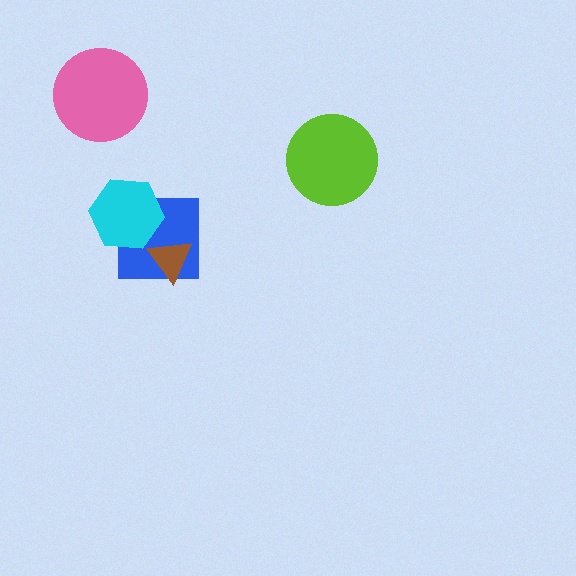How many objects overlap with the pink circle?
0 objects overlap with the pink circle.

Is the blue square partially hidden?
Yes, it is partially covered by another shape.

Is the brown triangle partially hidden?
No, no other shape covers it.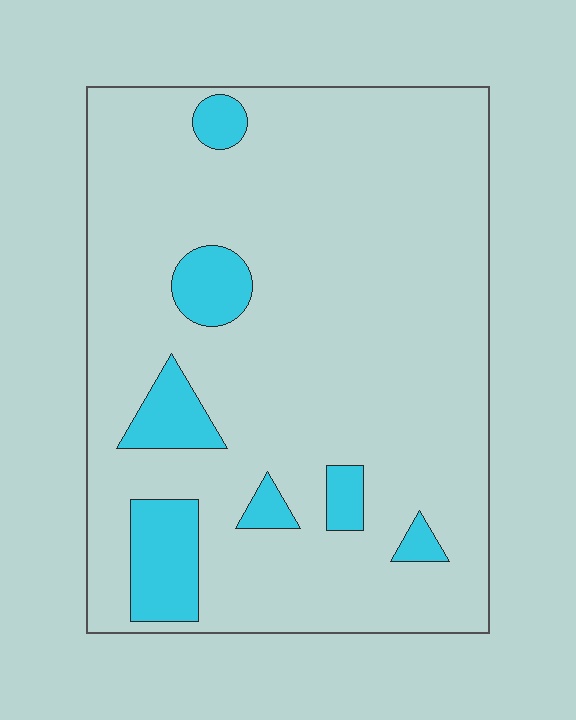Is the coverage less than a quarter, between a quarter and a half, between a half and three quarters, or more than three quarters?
Less than a quarter.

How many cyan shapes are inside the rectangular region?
7.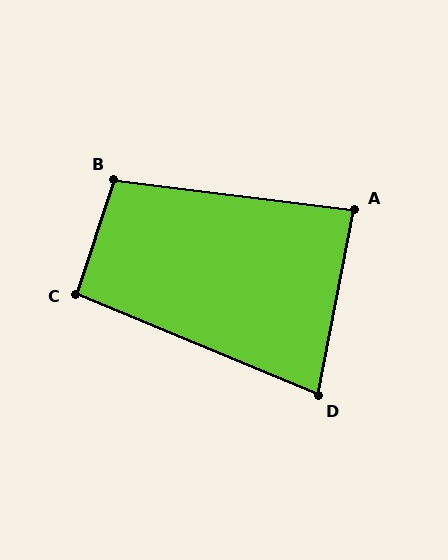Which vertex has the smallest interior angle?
D, at approximately 79 degrees.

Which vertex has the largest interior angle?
B, at approximately 101 degrees.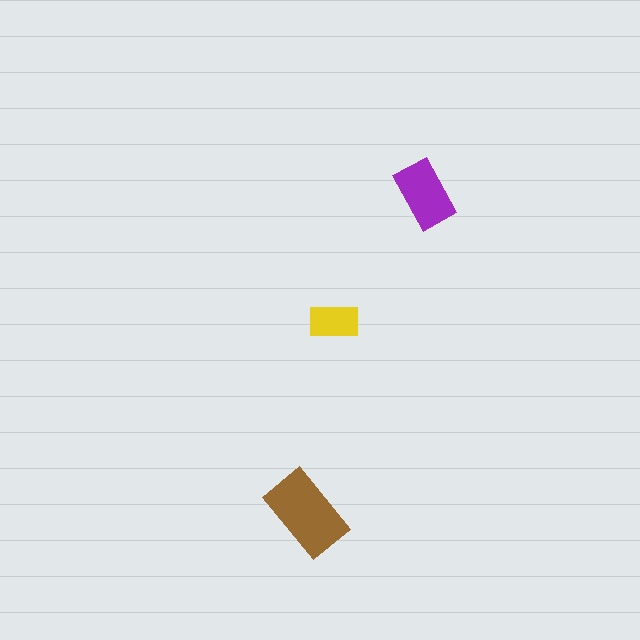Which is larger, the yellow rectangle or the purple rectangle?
The purple one.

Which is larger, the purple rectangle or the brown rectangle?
The brown one.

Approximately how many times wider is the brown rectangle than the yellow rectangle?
About 1.5 times wider.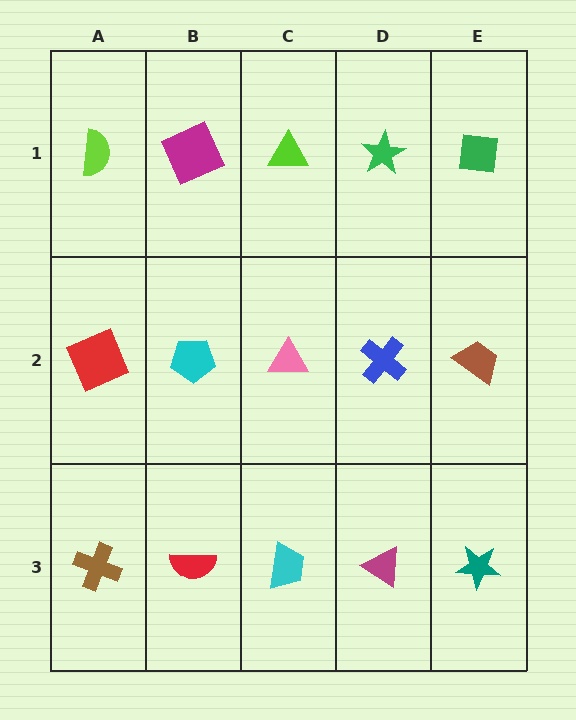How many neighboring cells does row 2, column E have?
3.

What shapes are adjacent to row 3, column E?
A brown trapezoid (row 2, column E), a magenta triangle (row 3, column D).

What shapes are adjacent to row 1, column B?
A cyan pentagon (row 2, column B), a lime semicircle (row 1, column A), a lime triangle (row 1, column C).